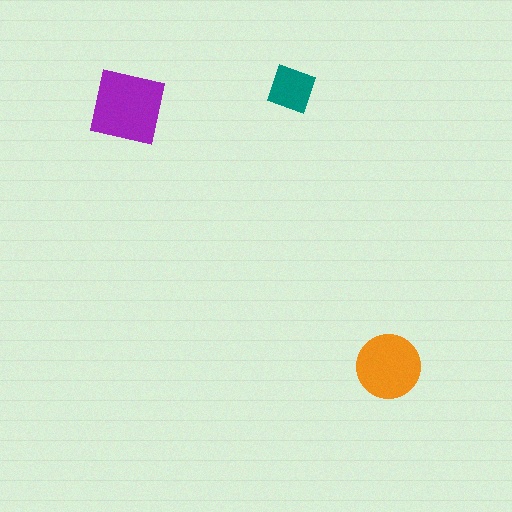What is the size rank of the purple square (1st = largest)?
1st.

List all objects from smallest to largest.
The teal diamond, the orange circle, the purple square.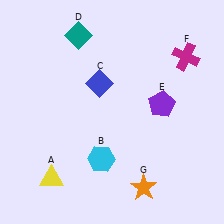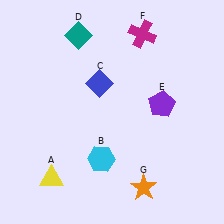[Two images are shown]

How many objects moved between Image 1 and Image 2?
1 object moved between the two images.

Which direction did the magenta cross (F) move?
The magenta cross (F) moved left.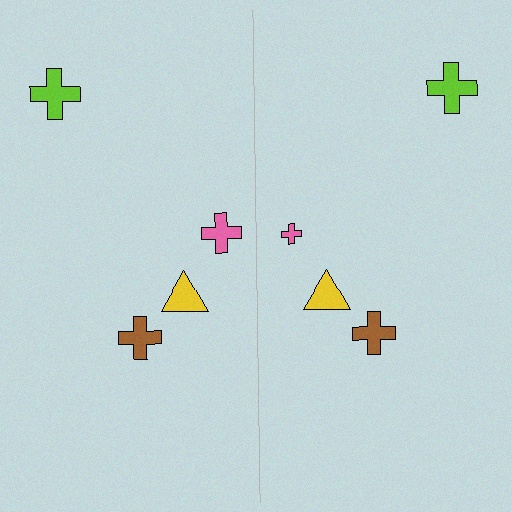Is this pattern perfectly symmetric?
No, the pattern is not perfectly symmetric. The pink cross on the right side has a different size than its mirror counterpart.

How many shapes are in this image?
There are 8 shapes in this image.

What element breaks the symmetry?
The pink cross on the right side has a different size than its mirror counterpart.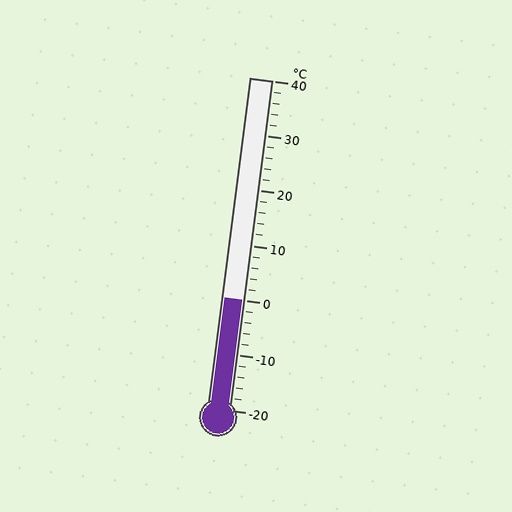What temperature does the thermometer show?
The thermometer shows approximately 0°C.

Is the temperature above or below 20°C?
The temperature is below 20°C.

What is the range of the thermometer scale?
The thermometer scale ranges from -20°C to 40°C.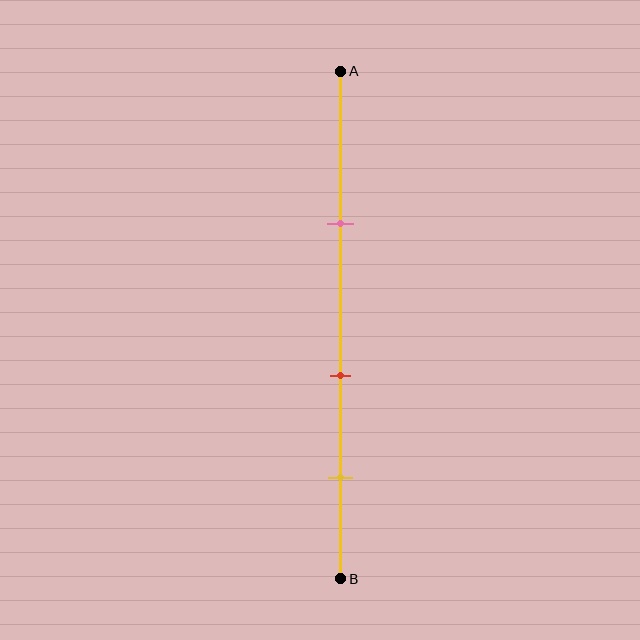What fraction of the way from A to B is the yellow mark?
The yellow mark is approximately 80% (0.8) of the way from A to B.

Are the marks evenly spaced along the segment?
Yes, the marks are approximately evenly spaced.